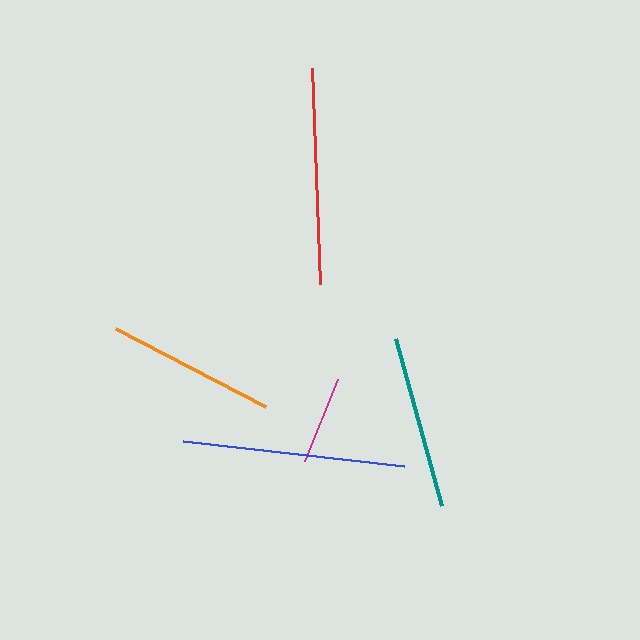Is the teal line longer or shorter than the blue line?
The blue line is longer than the teal line.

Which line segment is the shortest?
The magenta line is the shortest at approximately 88 pixels.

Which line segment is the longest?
The blue line is the longest at approximately 222 pixels.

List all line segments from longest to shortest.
From longest to shortest: blue, red, teal, orange, magenta.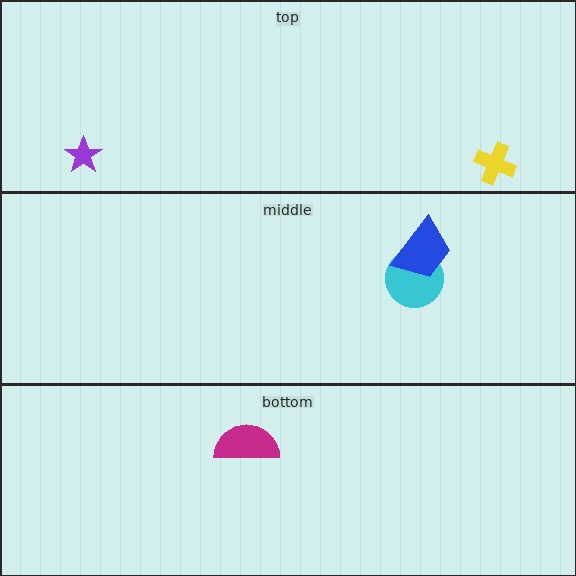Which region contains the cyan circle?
The middle region.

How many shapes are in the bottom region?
1.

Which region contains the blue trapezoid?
The middle region.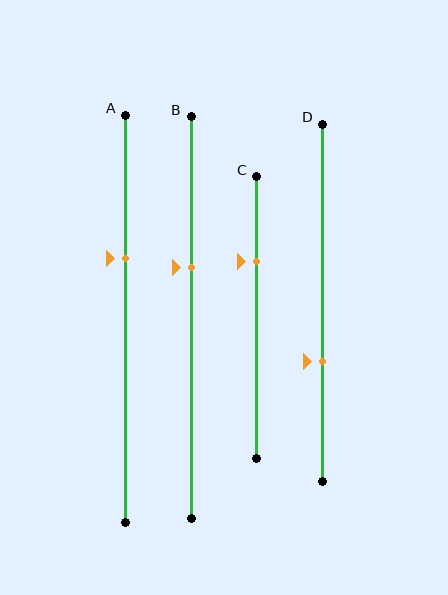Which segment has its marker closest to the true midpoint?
Segment B has its marker closest to the true midpoint.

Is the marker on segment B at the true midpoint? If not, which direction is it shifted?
No, the marker on segment B is shifted upward by about 12% of the segment length.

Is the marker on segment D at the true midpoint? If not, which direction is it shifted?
No, the marker on segment D is shifted downward by about 16% of the segment length.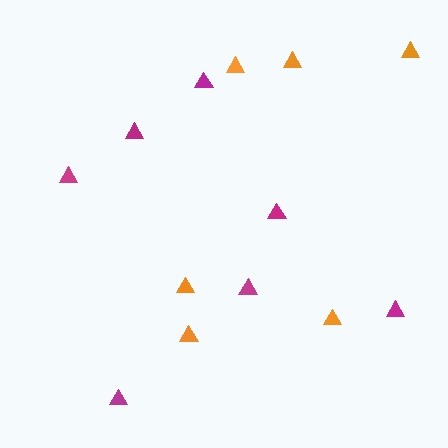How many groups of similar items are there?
There are 2 groups: one group of magenta triangles (7) and one group of orange triangles (6).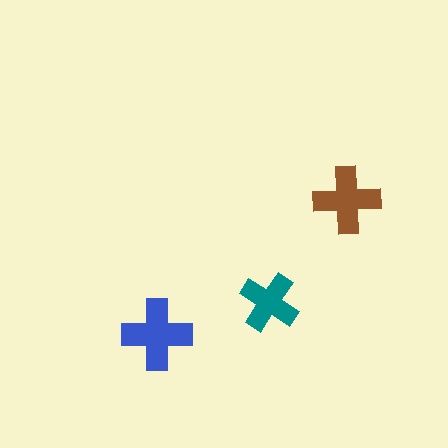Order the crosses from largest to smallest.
the blue one, the brown one, the teal one.